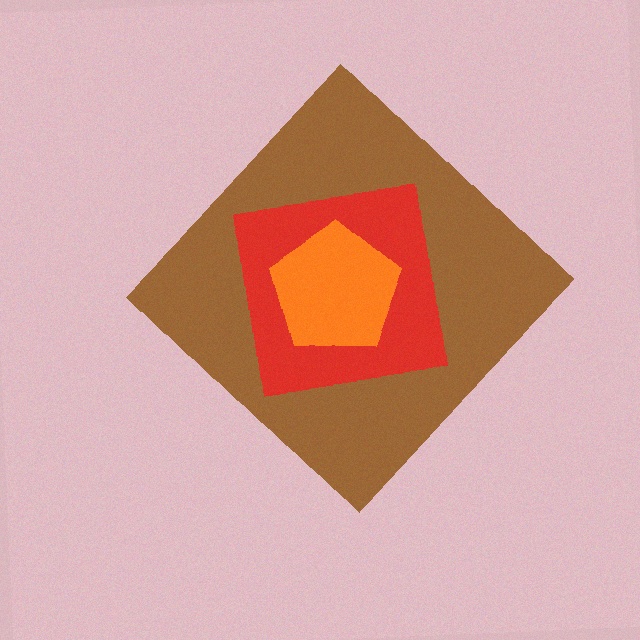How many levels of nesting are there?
3.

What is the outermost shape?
The brown diamond.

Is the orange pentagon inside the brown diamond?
Yes.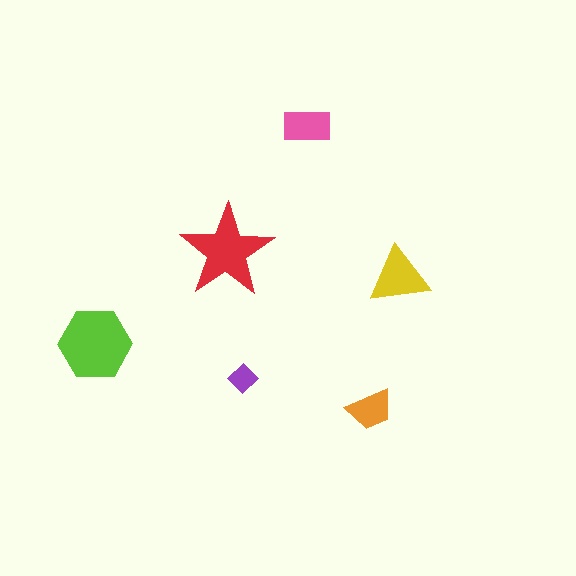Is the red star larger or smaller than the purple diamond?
Larger.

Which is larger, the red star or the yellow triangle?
The red star.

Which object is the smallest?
The purple diamond.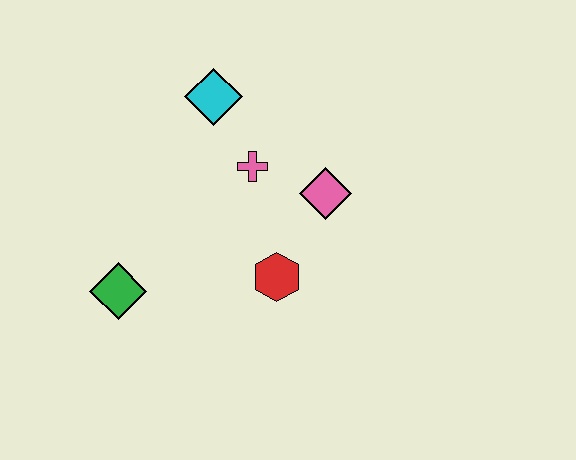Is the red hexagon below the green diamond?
No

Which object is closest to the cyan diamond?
The pink cross is closest to the cyan diamond.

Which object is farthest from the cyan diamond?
The green diamond is farthest from the cyan diamond.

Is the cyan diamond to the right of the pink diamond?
No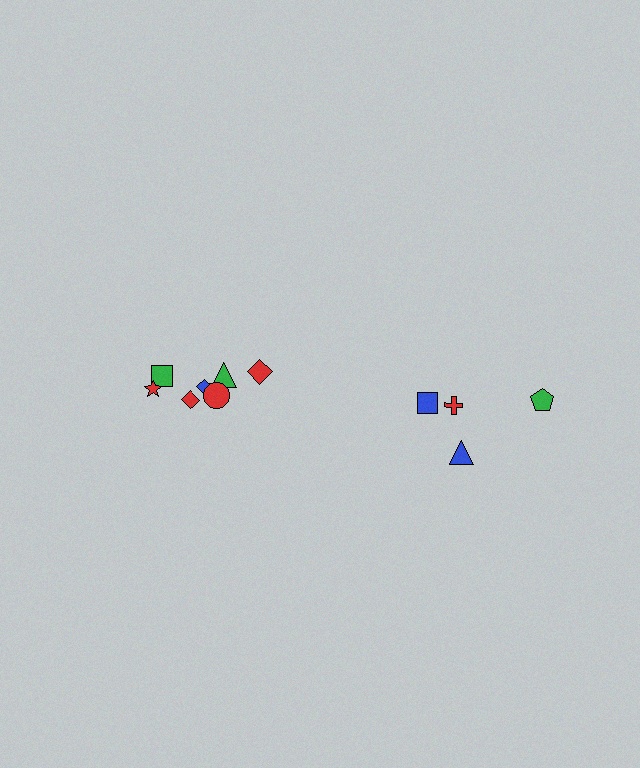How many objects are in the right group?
There are 4 objects.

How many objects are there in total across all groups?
There are 11 objects.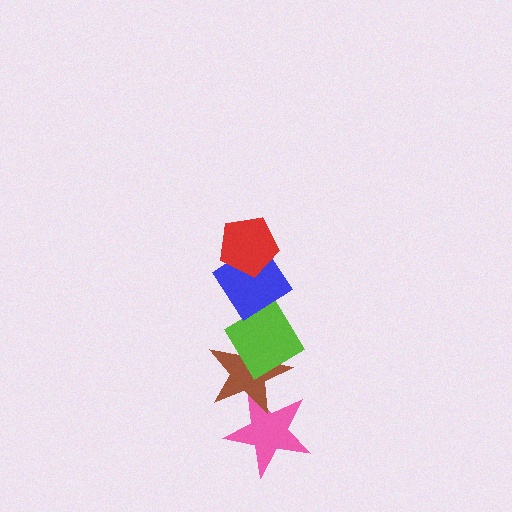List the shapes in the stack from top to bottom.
From top to bottom: the red pentagon, the blue diamond, the lime diamond, the brown star, the pink star.